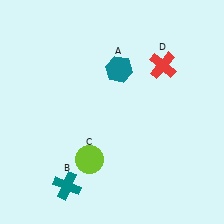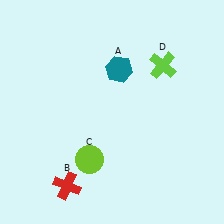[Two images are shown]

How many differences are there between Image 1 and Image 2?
There are 2 differences between the two images.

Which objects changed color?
B changed from teal to red. D changed from red to lime.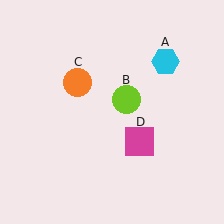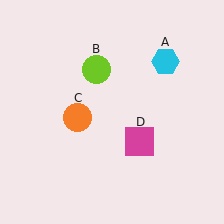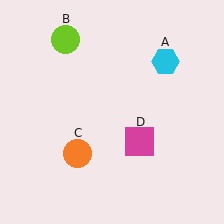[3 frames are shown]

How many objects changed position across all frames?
2 objects changed position: lime circle (object B), orange circle (object C).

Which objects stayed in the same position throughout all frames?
Cyan hexagon (object A) and magenta square (object D) remained stationary.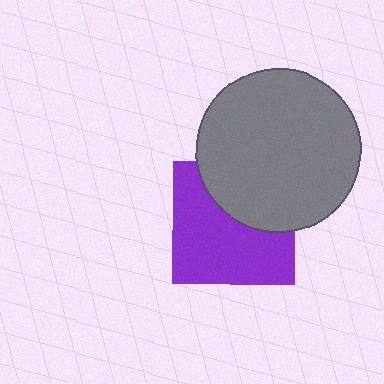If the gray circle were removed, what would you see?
You would see the complete purple square.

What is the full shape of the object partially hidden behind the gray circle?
The partially hidden object is a purple square.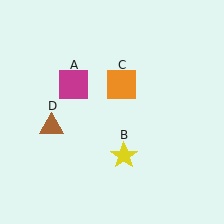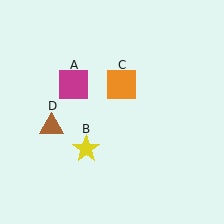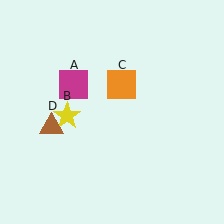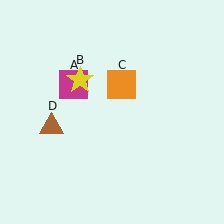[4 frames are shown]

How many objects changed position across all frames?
1 object changed position: yellow star (object B).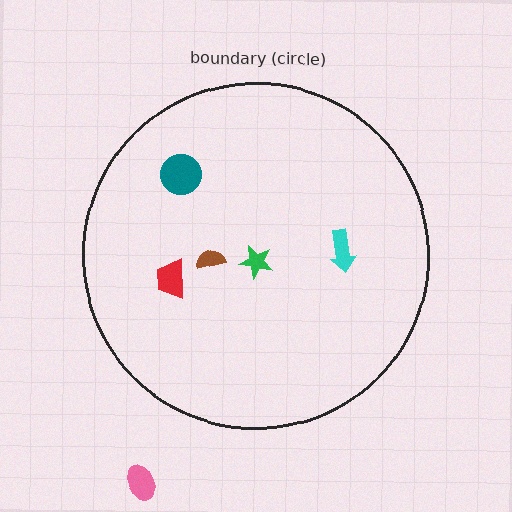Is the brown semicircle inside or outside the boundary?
Inside.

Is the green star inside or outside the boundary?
Inside.